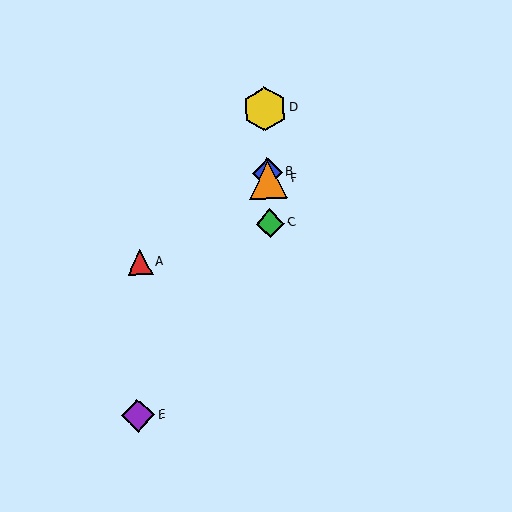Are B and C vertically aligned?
Yes, both are at x≈268.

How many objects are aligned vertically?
4 objects (B, C, D, F) are aligned vertically.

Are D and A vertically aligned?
No, D is at x≈265 and A is at x≈140.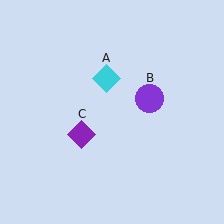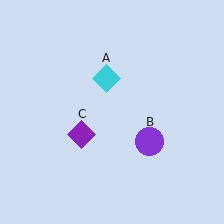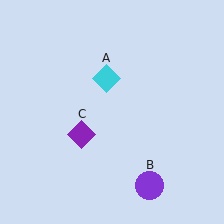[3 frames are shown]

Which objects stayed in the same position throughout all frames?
Cyan diamond (object A) and purple diamond (object C) remained stationary.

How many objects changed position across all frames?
1 object changed position: purple circle (object B).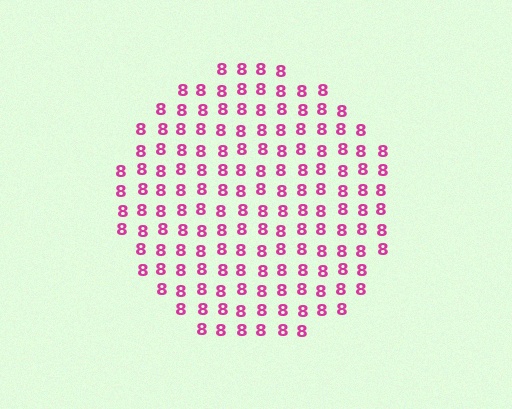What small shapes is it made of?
It is made of small digit 8's.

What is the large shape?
The large shape is a circle.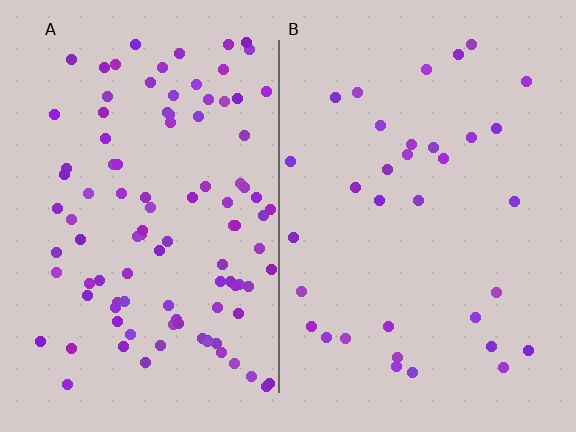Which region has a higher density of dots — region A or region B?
A (the left).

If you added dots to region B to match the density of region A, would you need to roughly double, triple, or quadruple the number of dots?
Approximately triple.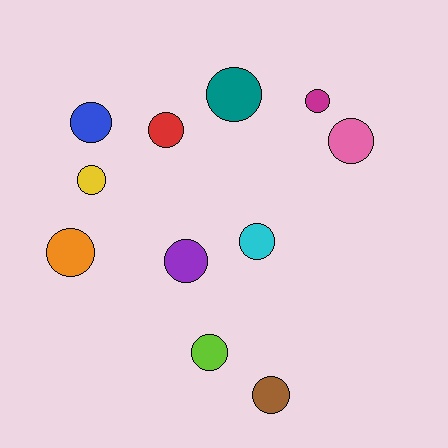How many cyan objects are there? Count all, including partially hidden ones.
There is 1 cyan object.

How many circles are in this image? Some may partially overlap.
There are 11 circles.